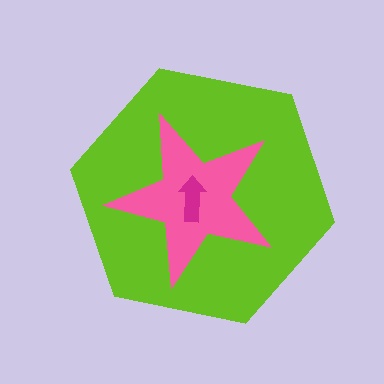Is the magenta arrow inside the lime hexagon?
Yes.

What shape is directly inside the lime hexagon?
The pink star.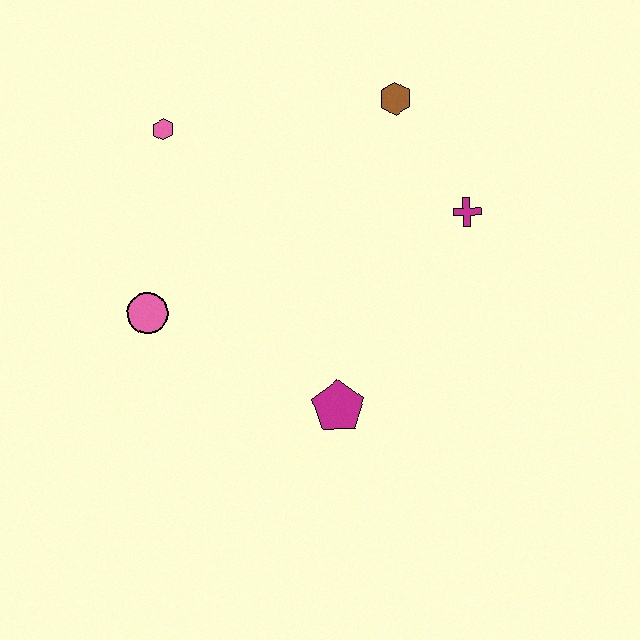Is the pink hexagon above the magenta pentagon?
Yes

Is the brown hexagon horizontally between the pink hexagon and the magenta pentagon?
No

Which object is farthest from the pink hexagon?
The magenta pentagon is farthest from the pink hexagon.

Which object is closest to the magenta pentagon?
The pink circle is closest to the magenta pentagon.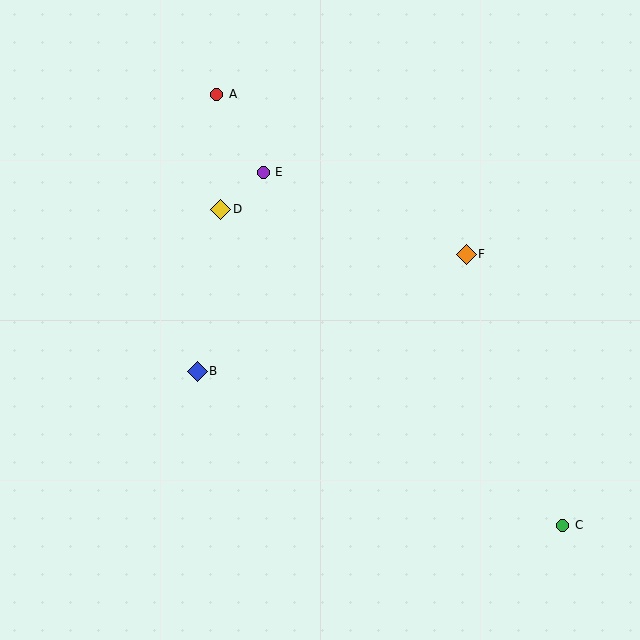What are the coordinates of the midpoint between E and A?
The midpoint between E and A is at (240, 133).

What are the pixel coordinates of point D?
Point D is at (221, 209).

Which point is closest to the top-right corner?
Point F is closest to the top-right corner.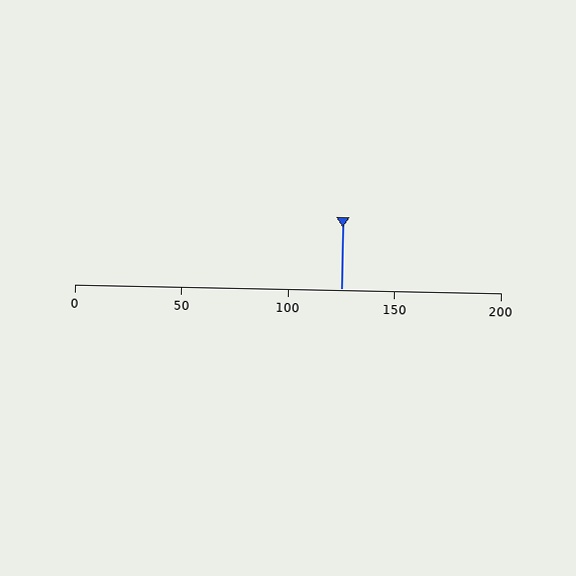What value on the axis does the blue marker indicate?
The marker indicates approximately 125.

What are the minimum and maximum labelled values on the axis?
The axis runs from 0 to 200.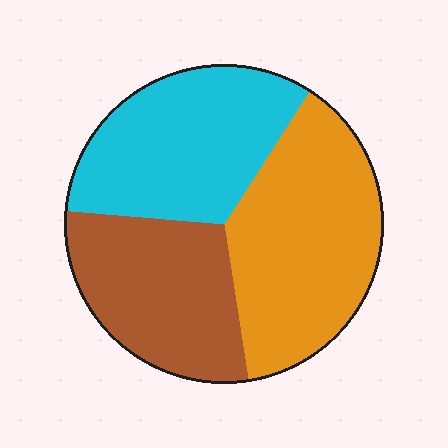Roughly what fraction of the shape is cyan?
Cyan covers around 35% of the shape.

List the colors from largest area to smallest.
From largest to smallest: orange, cyan, brown.